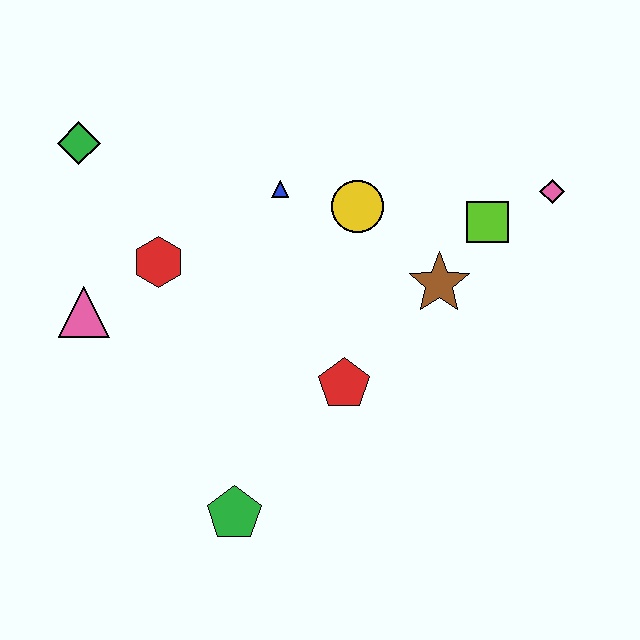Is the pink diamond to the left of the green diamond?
No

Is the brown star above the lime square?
No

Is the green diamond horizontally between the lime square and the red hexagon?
No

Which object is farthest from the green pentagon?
The pink diamond is farthest from the green pentagon.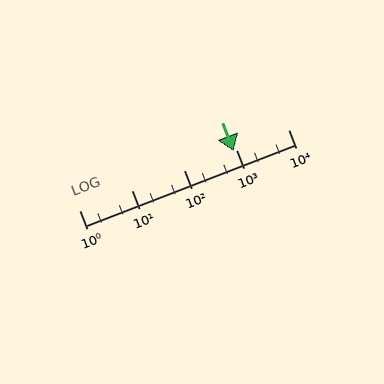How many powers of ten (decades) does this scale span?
The scale spans 4 decades, from 1 to 10000.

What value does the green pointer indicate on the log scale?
The pointer indicates approximately 900.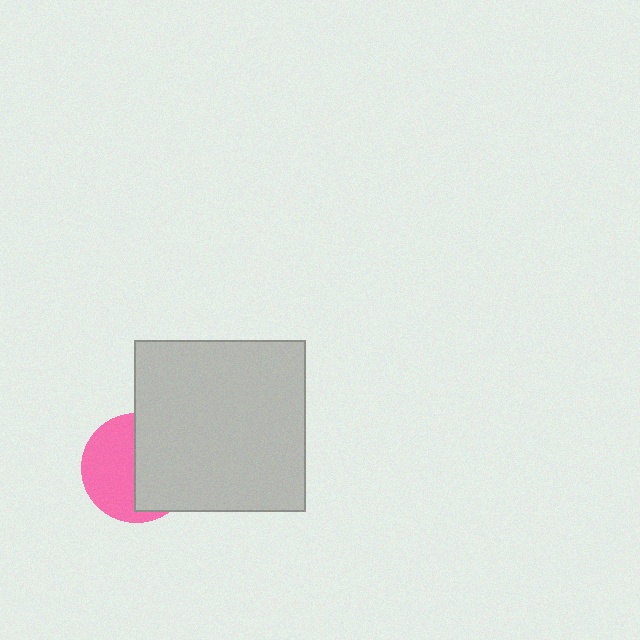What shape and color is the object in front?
The object in front is a light gray square.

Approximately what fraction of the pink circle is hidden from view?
Roughly 50% of the pink circle is hidden behind the light gray square.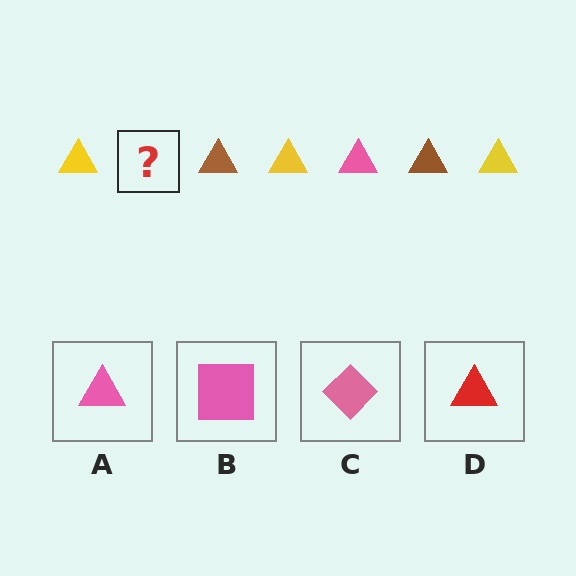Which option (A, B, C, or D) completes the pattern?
A.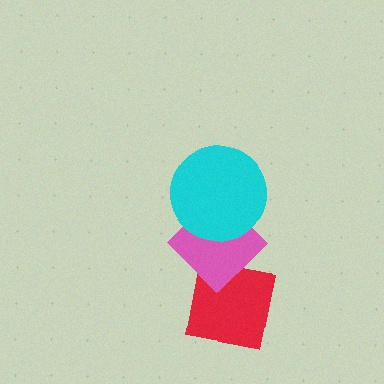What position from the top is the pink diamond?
The pink diamond is 2nd from the top.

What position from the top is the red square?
The red square is 3rd from the top.